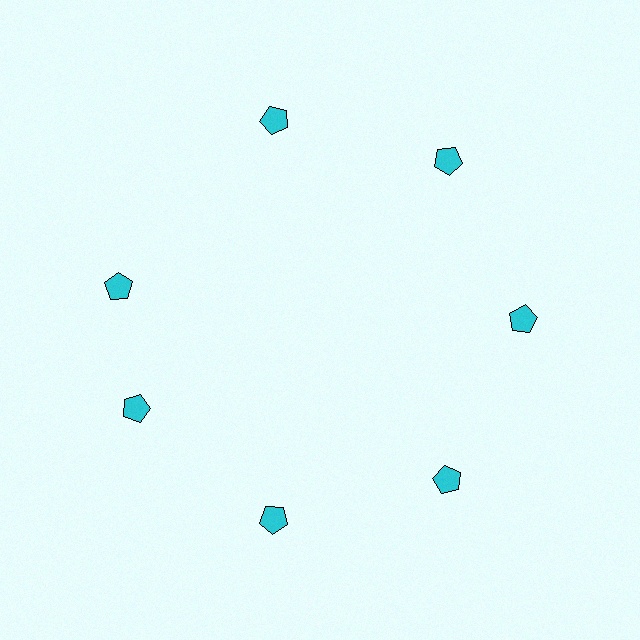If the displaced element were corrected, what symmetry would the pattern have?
It would have 7-fold rotational symmetry — the pattern would map onto itself every 51 degrees.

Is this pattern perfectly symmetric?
No. The 7 cyan pentagons are arranged in a ring, but one element near the 10 o'clock position is rotated out of alignment along the ring, breaking the 7-fold rotational symmetry.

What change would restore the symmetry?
The symmetry would be restored by rotating it back into even spacing with its neighbors so that all 7 pentagons sit at equal angles and equal distance from the center.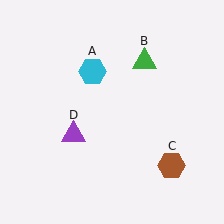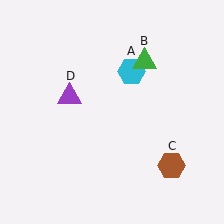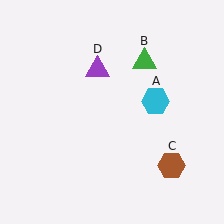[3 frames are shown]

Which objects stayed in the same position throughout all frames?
Green triangle (object B) and brown hexagon (object C) remained stationary.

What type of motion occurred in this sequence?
The cyan hexagon (object A), purple triangle (object D) rotated clockwise around the center of the scene.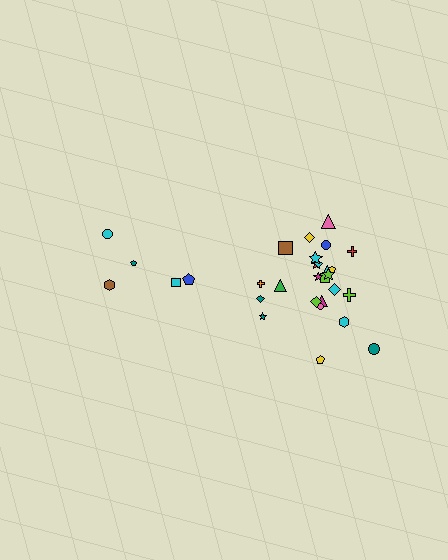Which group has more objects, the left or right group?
The right group.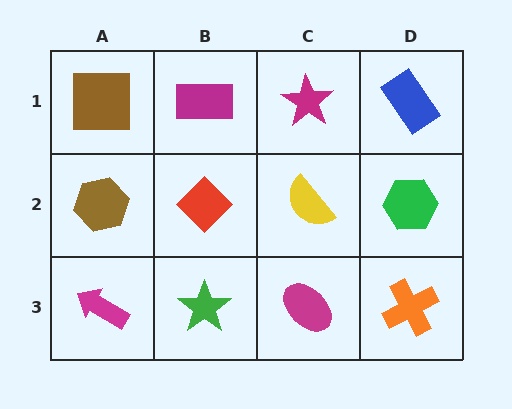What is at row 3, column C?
A magenta ellipse.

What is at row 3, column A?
A magenta arrow.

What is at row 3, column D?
An orange cross.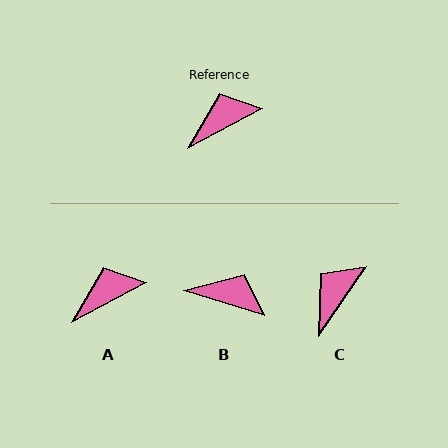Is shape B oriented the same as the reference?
No, it is off by about 46 degrees.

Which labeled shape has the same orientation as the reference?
A.